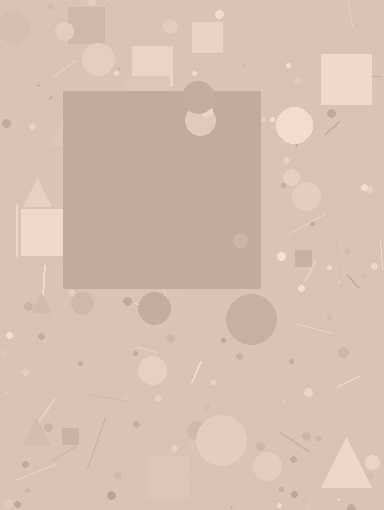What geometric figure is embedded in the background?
A square is embedded in the background.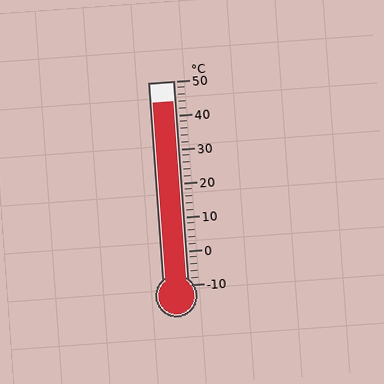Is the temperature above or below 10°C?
The temperature is above 10°C.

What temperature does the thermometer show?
The thermometer shows approximately 44°C.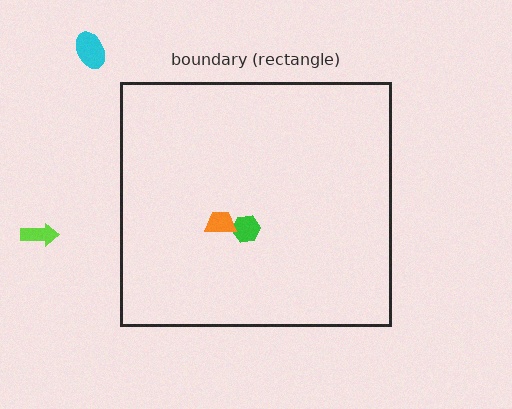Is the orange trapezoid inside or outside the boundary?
Inside.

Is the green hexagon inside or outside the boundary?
Inside.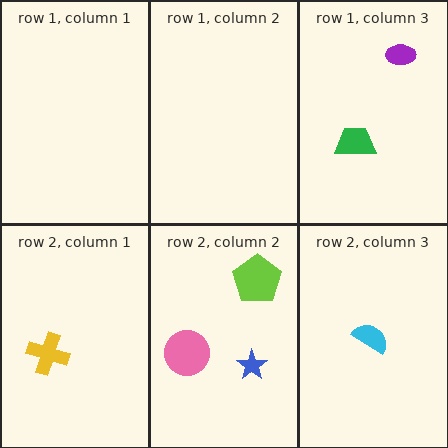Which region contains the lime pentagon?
The row 2, column 2 region.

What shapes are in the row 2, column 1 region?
The yellow cross.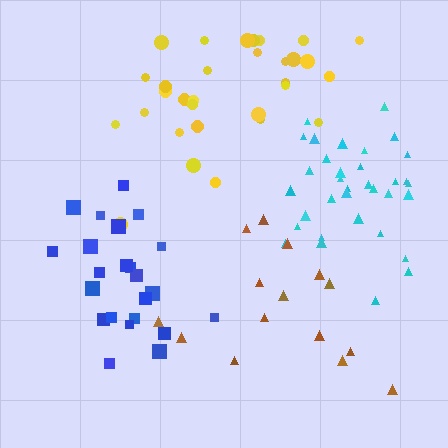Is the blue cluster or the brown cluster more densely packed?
Blue.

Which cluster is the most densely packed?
Blue.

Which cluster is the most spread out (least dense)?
Brown.